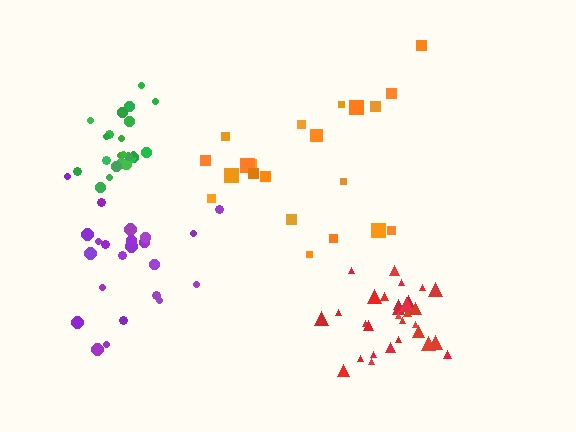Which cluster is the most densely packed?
Green.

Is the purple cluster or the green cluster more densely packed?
Green.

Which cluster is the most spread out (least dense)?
Orange.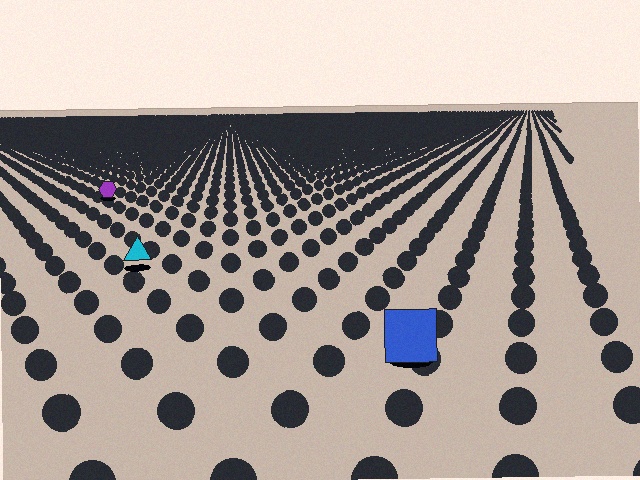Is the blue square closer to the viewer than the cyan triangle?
Yes. The blue square is closer — you can tell from the texture gradient: the ground texture is coarser near it.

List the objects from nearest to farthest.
From nearest to farthest: the blue square, the cyan triangle, the purple hexagon.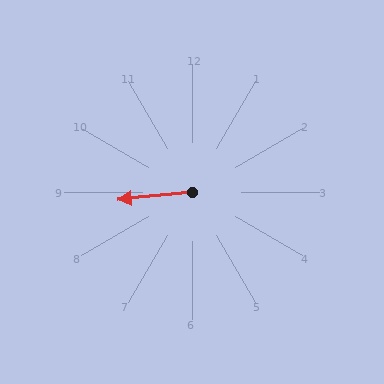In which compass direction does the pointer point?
West.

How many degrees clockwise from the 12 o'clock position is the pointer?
Approximately 264 degrees.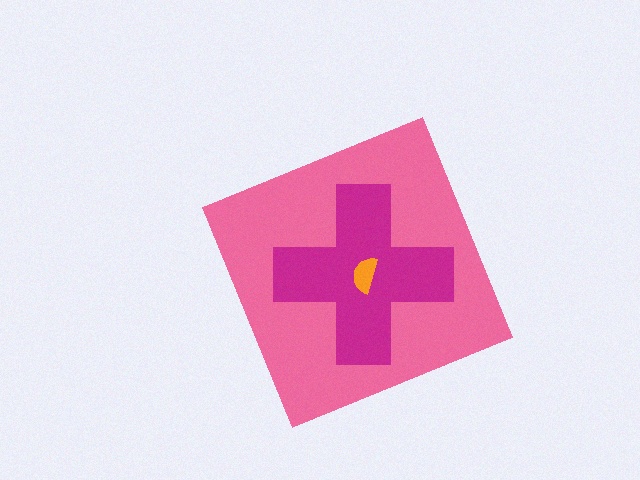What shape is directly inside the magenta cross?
The orange semicircle.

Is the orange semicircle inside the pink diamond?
Yes.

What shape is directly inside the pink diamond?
The magenta cross.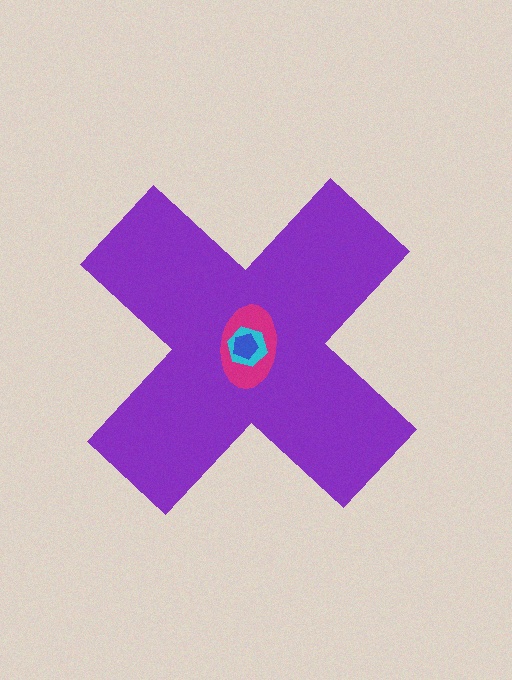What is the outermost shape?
The purple cross.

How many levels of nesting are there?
4.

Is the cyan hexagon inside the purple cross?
Yes.